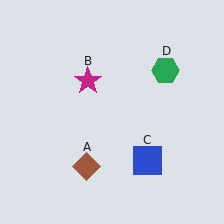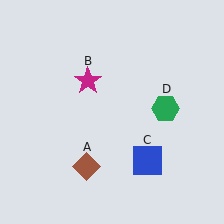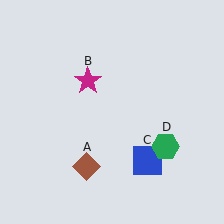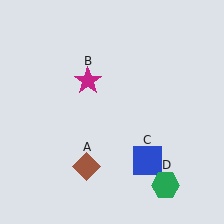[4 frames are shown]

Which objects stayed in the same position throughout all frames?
Brown diamond (object A) and magenta star (object B) and blue square (object C) remained stationary.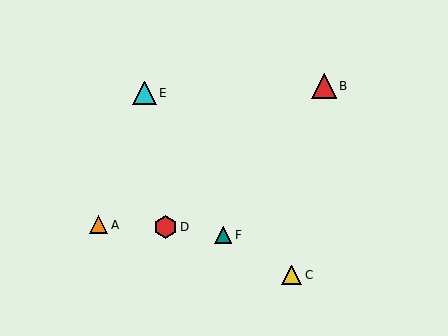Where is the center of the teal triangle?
The center of the teal triangle is at (223, 235).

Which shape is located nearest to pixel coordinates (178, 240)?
The red hexagon (labeled D) at (165, 227) is nearest to that location.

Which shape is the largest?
The red triangle (labeled B) is the largest.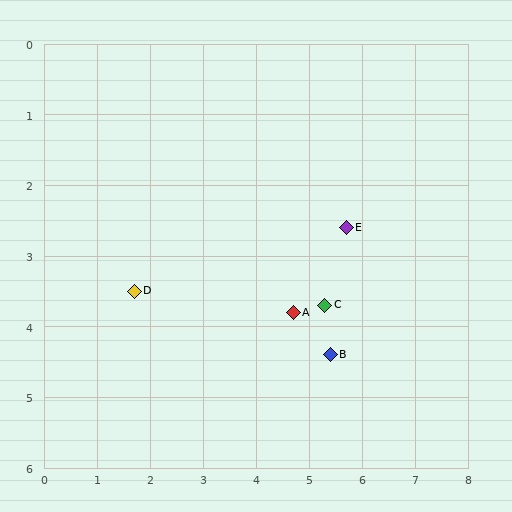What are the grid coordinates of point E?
Point E is at approximately (5.7, 2.6).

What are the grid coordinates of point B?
Point B is at approximately (5.4, 4.4).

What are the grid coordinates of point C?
Point C is at approximately (5.3, 3.7).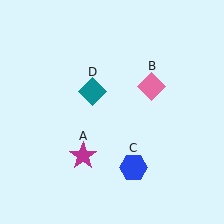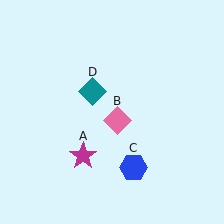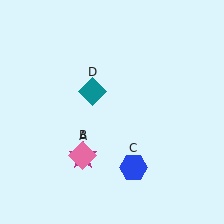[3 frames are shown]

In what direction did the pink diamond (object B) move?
The pink diamond (object B) moved down and to the left.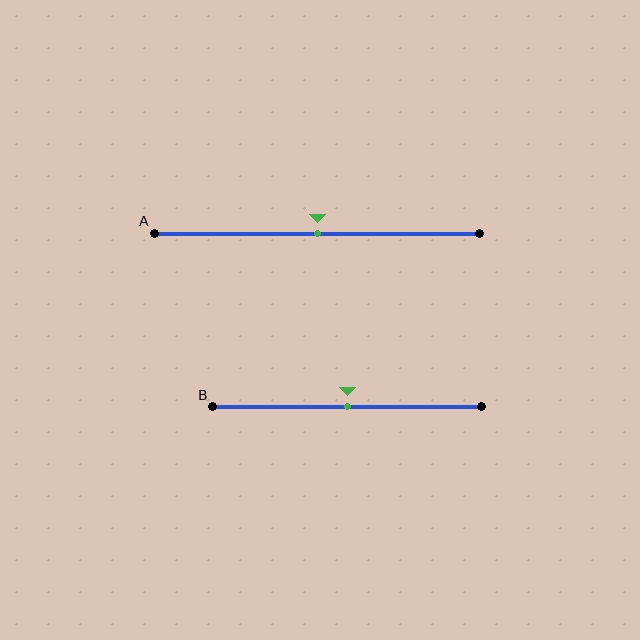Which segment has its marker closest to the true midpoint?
Segment A has its marker closest to the true midpoint.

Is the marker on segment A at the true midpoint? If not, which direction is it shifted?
Yes, the marker on segment A is at the true midpoint.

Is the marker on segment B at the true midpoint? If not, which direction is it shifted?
Yes, the marker on segment B is at the true midpoint.